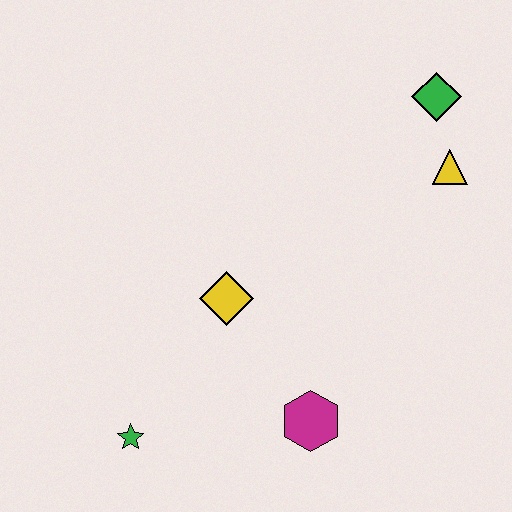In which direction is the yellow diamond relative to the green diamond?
The yellow diamond is to the left of the green diamond.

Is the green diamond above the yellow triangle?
Yes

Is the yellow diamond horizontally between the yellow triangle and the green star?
Yes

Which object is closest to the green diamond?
The yellow triangle is closest to the green diamond.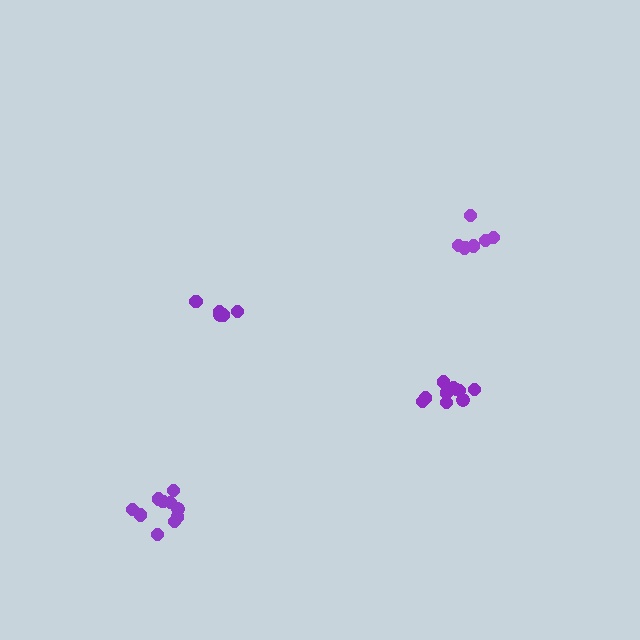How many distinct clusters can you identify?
There are 4 distinct clusters.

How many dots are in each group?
Group 1: 7 dots, Group 2: 5 dots, Group 3: 10 dots, Group 4: 10 dots (32 total).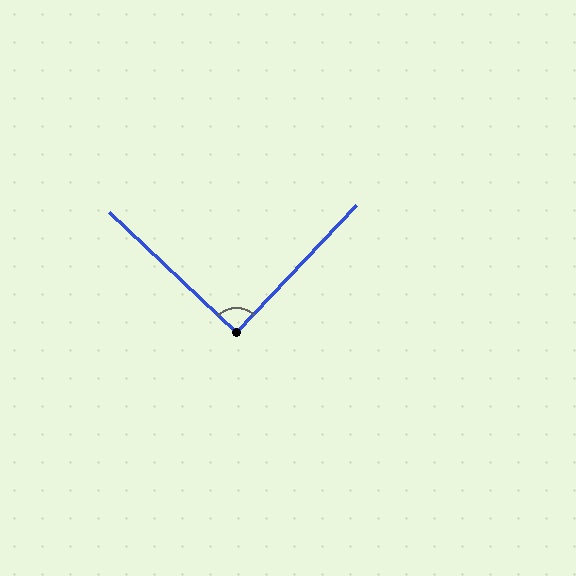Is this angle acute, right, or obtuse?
It is approximately a right angle.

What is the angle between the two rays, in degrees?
Approximately 90 degrees.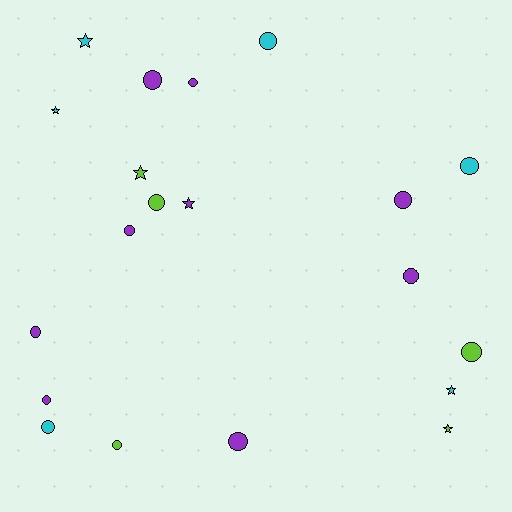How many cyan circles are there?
There are 3 cyan circles.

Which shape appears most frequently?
Circle, with 14 objects.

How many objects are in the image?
There are 20 objects.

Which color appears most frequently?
Purple, with 9 objects.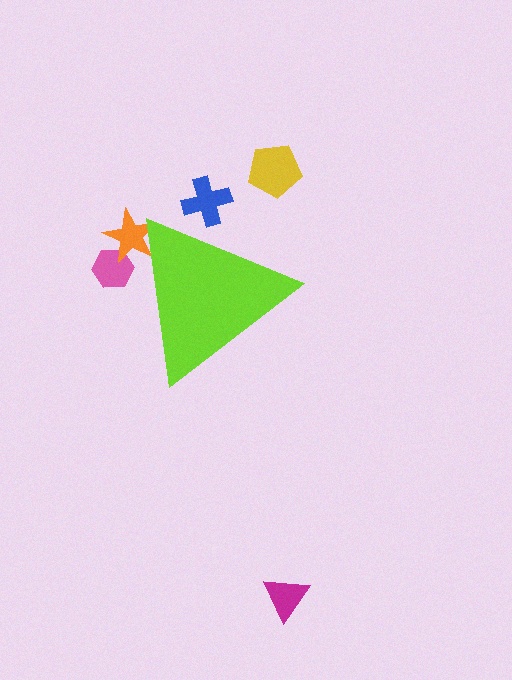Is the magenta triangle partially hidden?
No, the magenta triangle is fully visible.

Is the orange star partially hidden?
Yes, the orange star is partially hidden behind the lime triangle.